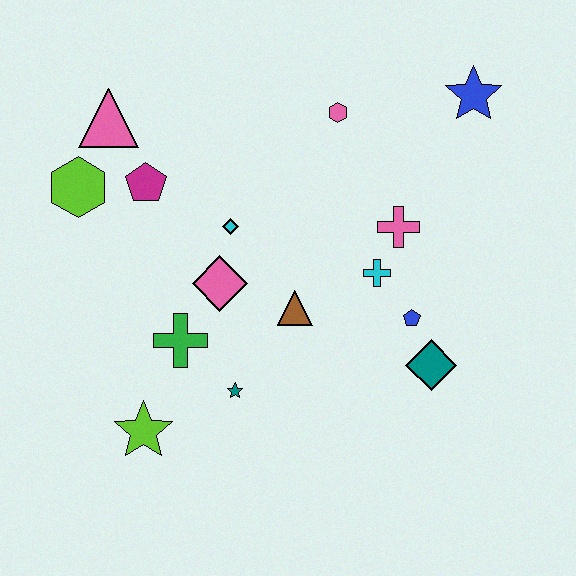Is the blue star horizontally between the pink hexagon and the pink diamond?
No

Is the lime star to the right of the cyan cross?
No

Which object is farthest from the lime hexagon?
The blue star is farthest from the lime hexagon.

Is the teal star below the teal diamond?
Yes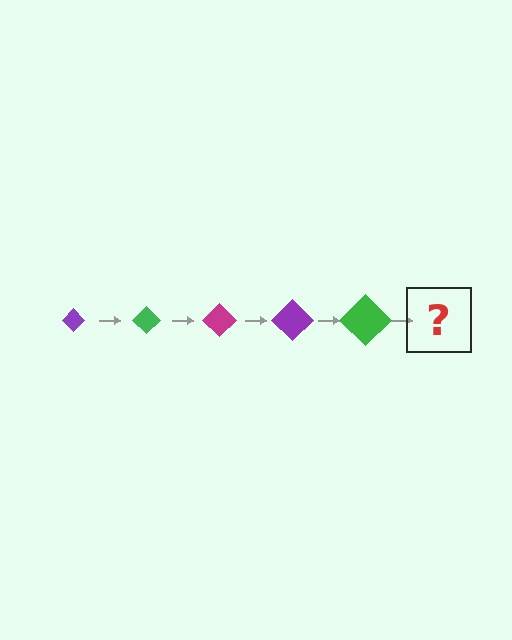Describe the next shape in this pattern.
It should be a magenta diamond, larger than the previous one.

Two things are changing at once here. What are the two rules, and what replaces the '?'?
The two rules are that the diamond grows larger each step and the color cycles through purple, green, and magenta. The '?' should be a magenta diamond, larger than the previous one.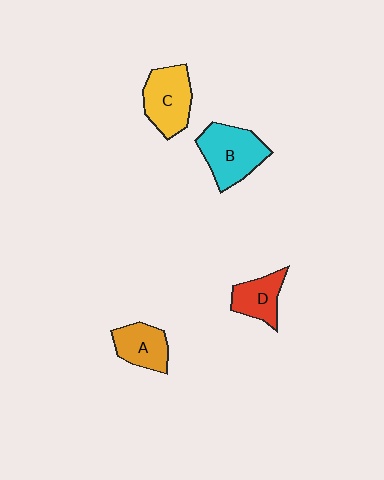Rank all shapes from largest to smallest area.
From largest to smallest: B (cyan), C (yellow), A (orange), D (red).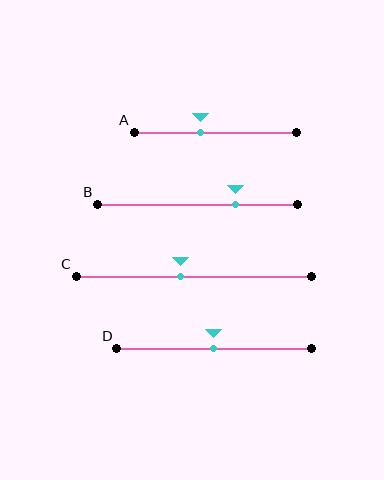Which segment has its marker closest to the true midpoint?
Segment D has its marker closest to the true midpoint.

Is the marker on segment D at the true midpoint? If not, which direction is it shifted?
Yes, the marker on segment D is at the true midpoint.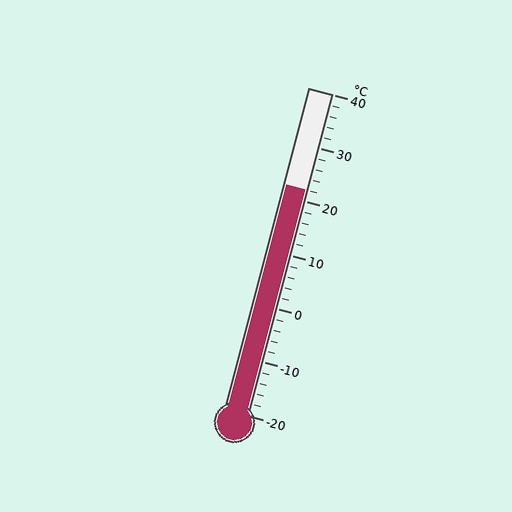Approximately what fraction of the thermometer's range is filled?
The thermometer is filled to approximately 70% of its range.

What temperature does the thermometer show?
The thermometer shows approximately 22°C.